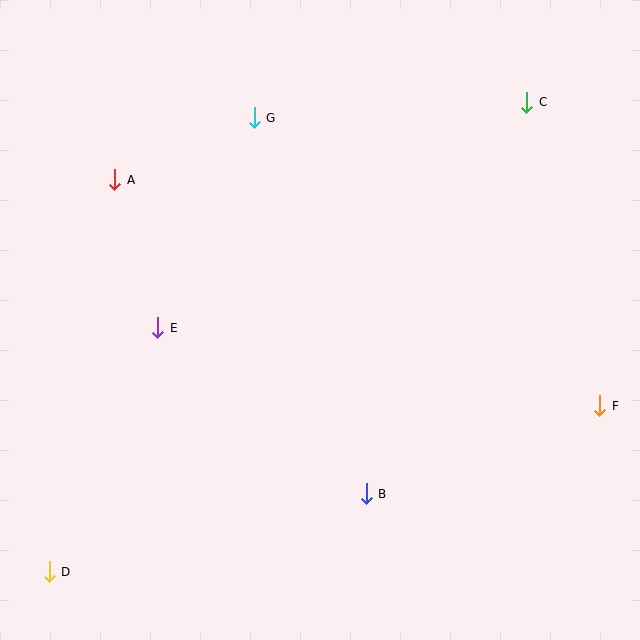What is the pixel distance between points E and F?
The distance between E and F is 449 pixels.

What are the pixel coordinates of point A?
Point A is at (115, 180).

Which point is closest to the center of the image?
Point E at (158, 328) is closest to the center.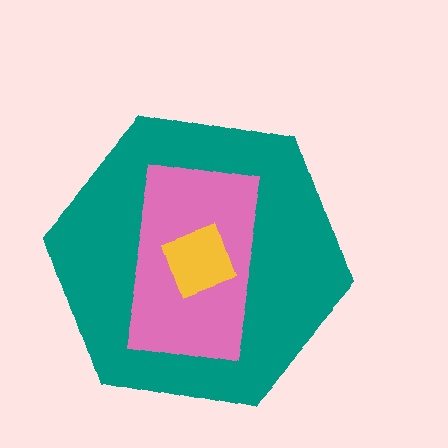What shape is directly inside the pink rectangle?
The yellow diamond.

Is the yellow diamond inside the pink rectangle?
Yes.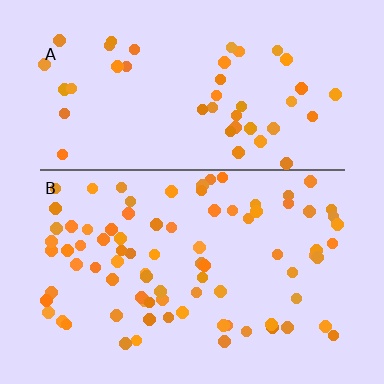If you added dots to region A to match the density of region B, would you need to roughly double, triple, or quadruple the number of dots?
Approximately double.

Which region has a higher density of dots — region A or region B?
B (the bottom).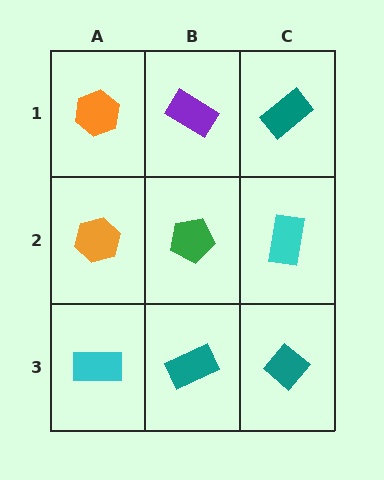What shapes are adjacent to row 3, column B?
A green pentagon (row 2, column B), a cyan rectangle (row 3, column A), a teal diamond (row 3, column C).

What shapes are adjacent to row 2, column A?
An orange hexagon (row 1, column A), a cyan rectangle (row 3, column A), a green pentagon (row 2, column B).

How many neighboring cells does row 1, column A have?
2.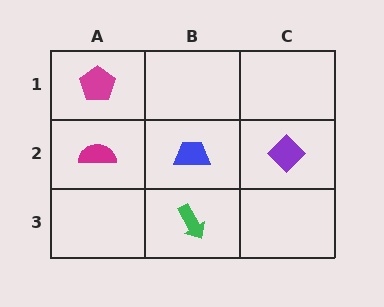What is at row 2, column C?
A purple diamond.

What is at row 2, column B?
A blue trapezoid.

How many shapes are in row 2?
3 shapes.